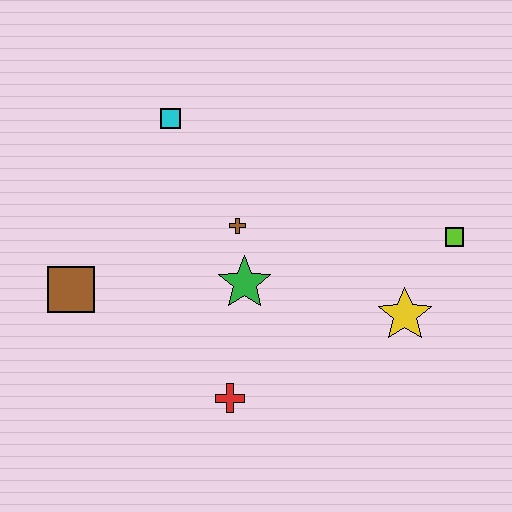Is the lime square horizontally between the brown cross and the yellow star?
No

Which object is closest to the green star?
The brown cross is closest to the green star.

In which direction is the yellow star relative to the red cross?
The yellow star is to the right of the red cross.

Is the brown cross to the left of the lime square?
Yes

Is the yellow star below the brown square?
Yes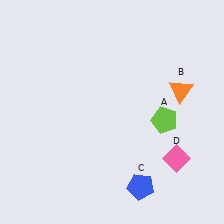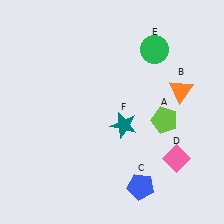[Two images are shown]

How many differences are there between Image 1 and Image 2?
There are 2 differences between the two images.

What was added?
A green circle (E), a teal star (F) were added in Image 2.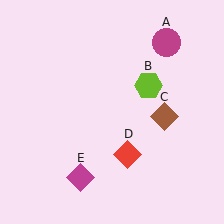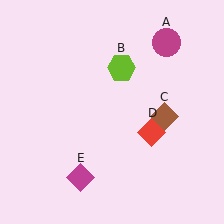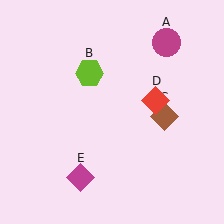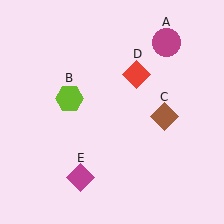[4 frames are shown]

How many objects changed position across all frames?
2 objects changed position: lime hexagon (object B), red diamond (object D).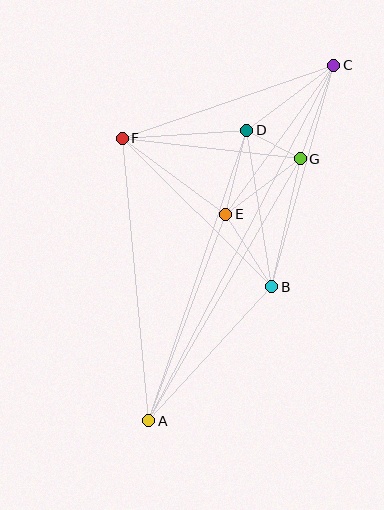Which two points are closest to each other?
Points D and G are closest to each other.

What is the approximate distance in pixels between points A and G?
The distance between A and G is approximately 302 pixels.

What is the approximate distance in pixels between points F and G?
The distance between F and G is approximately 179 pixels.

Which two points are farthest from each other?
Points A and C are farthest from each other.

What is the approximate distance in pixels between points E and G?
The distance between E and G is approximately 93 pixels.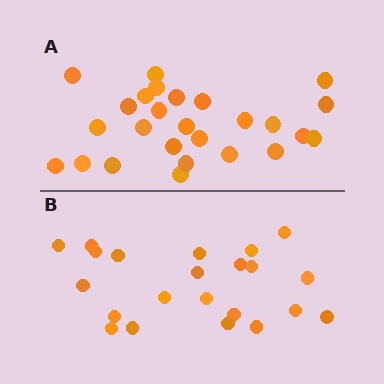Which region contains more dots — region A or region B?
Region A (the top region) has more dots.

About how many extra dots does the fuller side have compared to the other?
Region A has about 4 more dots than region B.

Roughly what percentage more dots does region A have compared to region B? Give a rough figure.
About 20% more.